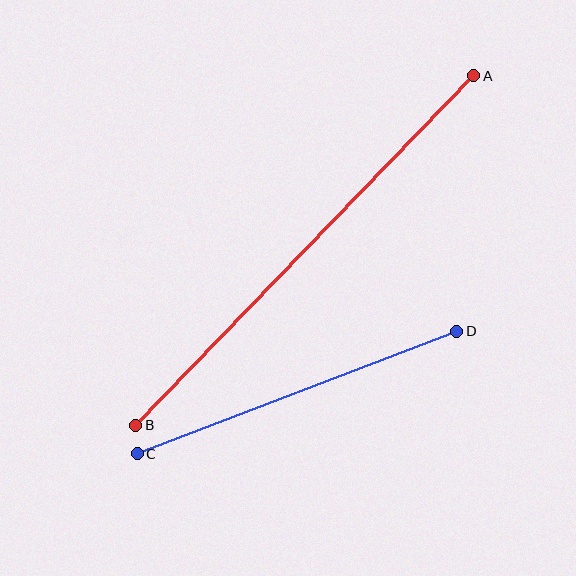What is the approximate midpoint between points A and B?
The midpoint is at approximately (305, 250) pixels.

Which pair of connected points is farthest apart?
Points A and B are farthest apart.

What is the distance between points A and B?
The distance is approximately 486 pixels.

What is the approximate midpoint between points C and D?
The midpoint is at approximately (297, 392) pixels.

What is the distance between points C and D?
The distance is approximately 342 pixels.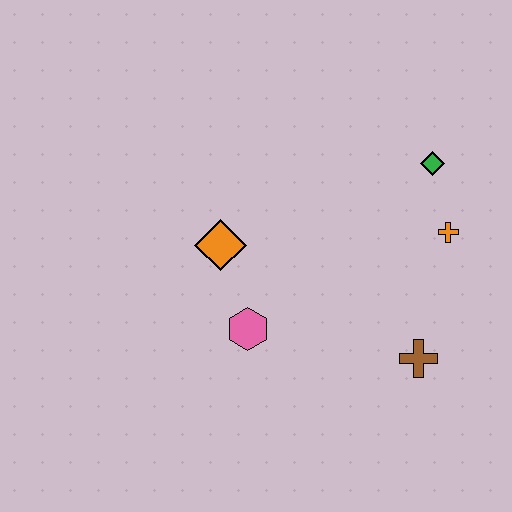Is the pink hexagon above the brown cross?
Yes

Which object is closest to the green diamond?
The orange cross is closest to the green diamond.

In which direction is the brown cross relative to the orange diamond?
The brown cross is to the right of the orange diamond.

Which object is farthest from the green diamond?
The pink hexagon is farthest from the green diamond.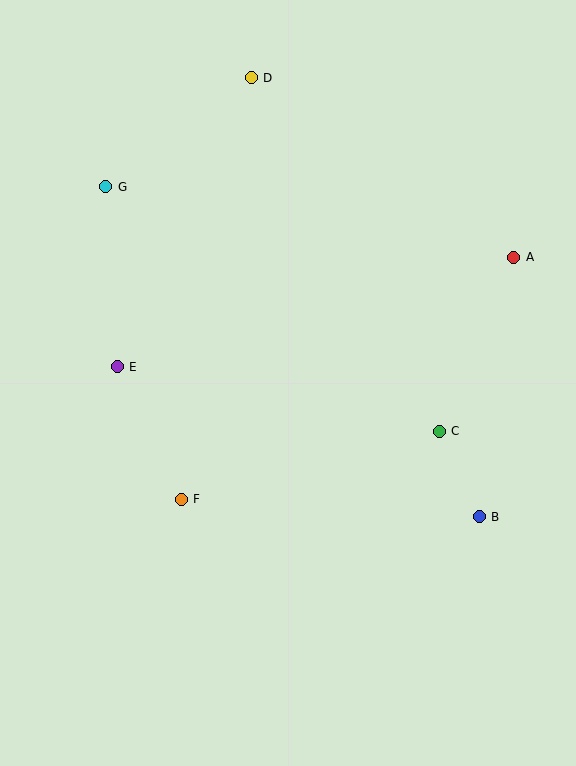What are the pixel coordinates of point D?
Point D is at (251, 78).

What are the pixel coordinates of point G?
Point G is at (106, 187).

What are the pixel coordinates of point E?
Point E is at (117, 367).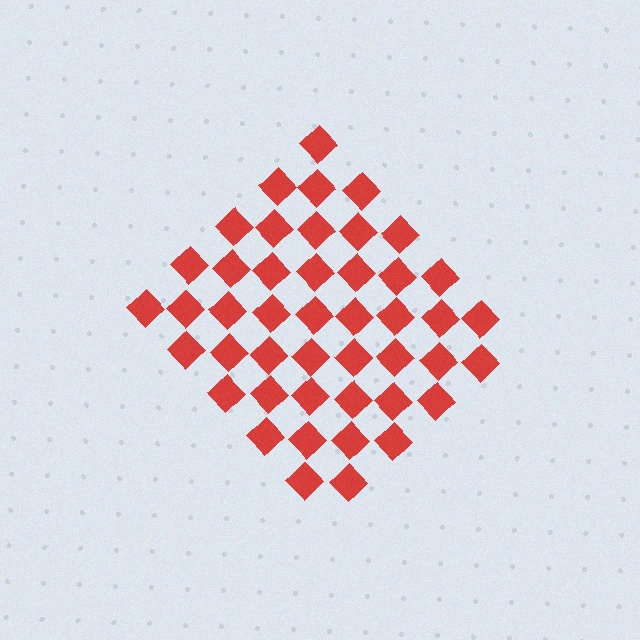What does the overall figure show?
The overall figure shows a diamond.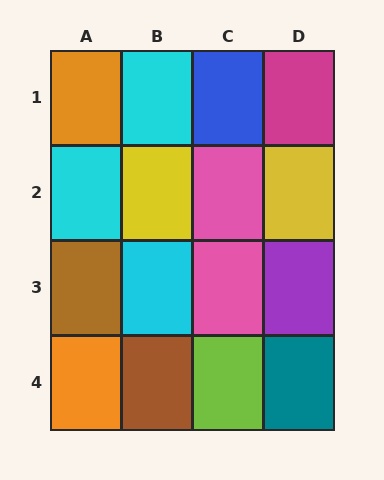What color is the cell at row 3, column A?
Brown.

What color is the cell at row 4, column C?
Lime.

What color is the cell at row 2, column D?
Yellow.